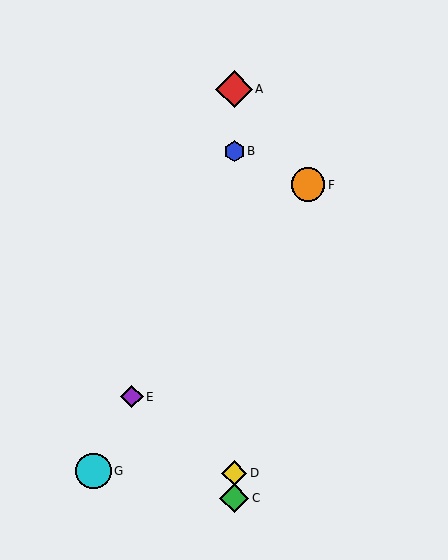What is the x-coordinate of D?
Object D is at x≈234.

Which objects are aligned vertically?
Objects A, B, C, D are aligned vertically.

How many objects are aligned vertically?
4 objects (A, B, C, D) are aligned vertically.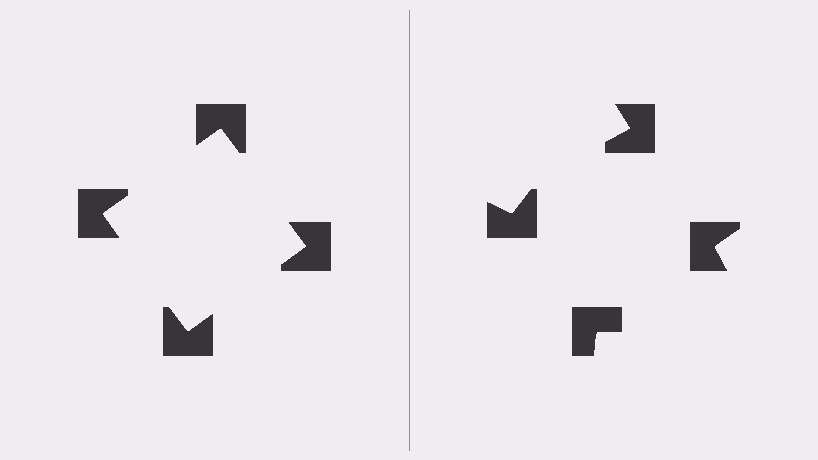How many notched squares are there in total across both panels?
8 — 4 on each side.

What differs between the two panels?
The notched squares are positioned identically on both sides; only the wedge orientations differ. On the left they align to a square; on the right they are misaligned.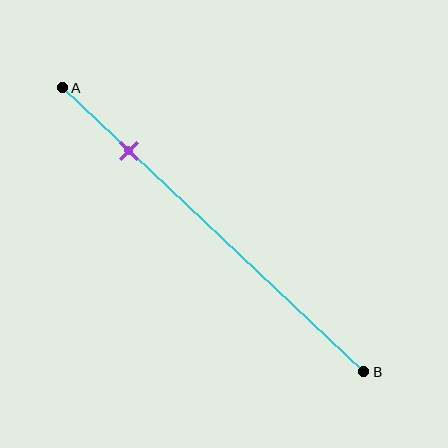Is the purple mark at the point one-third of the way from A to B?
No, the mark is at about 20% from A, not at the 33% one-third point.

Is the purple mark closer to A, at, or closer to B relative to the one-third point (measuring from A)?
The purple mark is closer to point A than the one-third point of segment AB.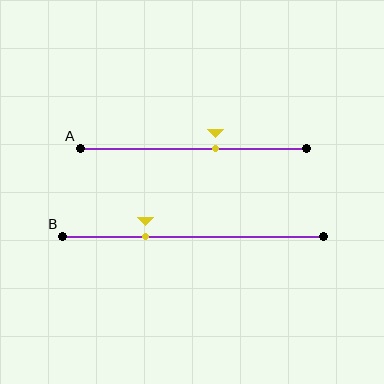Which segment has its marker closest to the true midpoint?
Segment A has its marker closest to the true midpoint.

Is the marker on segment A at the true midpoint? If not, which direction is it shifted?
No, the marker on segment A is shifted to the right by about 10% of the segment length.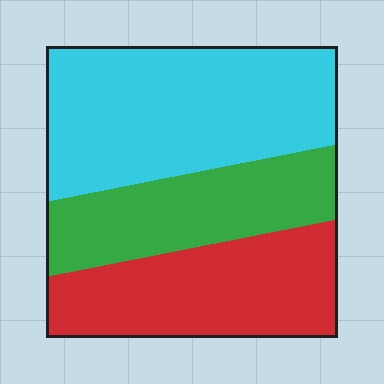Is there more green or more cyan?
Cyan.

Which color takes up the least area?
Green, at roughly 25%.